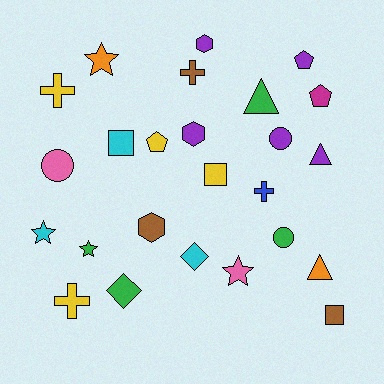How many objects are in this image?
There are 25 objects.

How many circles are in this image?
There are 3 circles.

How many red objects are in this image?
There are no red objects.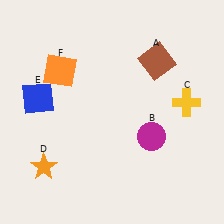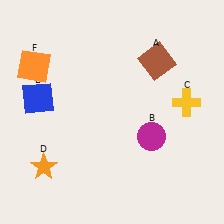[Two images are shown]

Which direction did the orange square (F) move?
The orange square (F) moved left.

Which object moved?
The orange square (F) moved left.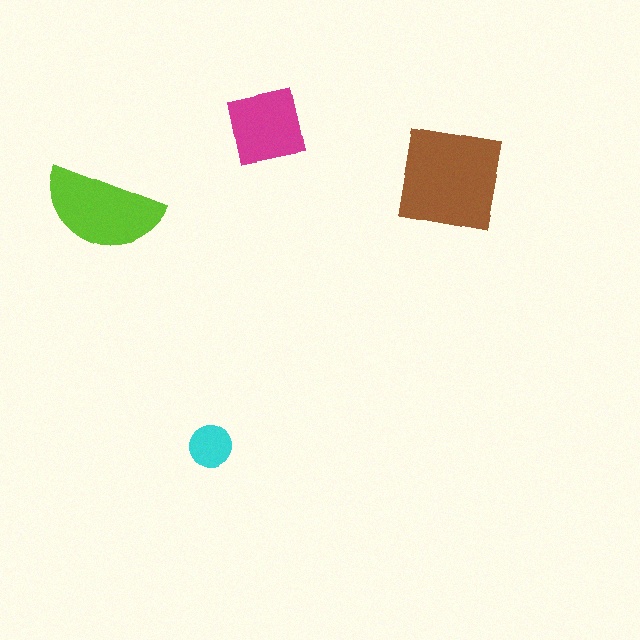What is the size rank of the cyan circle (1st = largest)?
4th.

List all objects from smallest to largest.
The cyan circle, the magenta square, the lime semicircle, the brown square.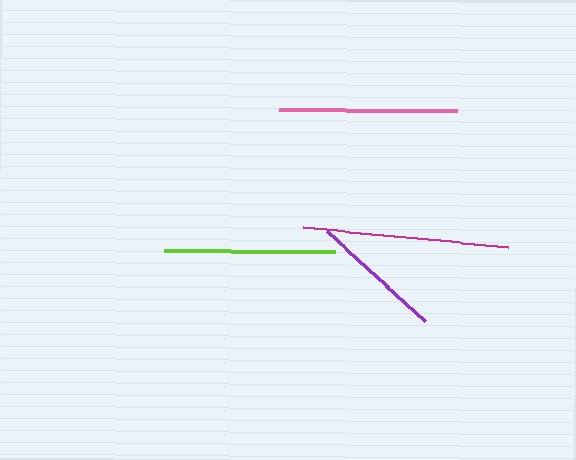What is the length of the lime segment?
The lime segment is approximately 171 pixels long.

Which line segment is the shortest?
The purple line is the shortest at approximately 132 pixels.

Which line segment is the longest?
The magenta line is the longest at approximately 205 pixels.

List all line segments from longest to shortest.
From longest to shortest: magenta, pink, lime, purple.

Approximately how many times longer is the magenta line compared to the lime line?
The magenta line is approximately 1.2 times the length of the lime line.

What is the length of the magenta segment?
The magenta segment is approximately 205 pixels long.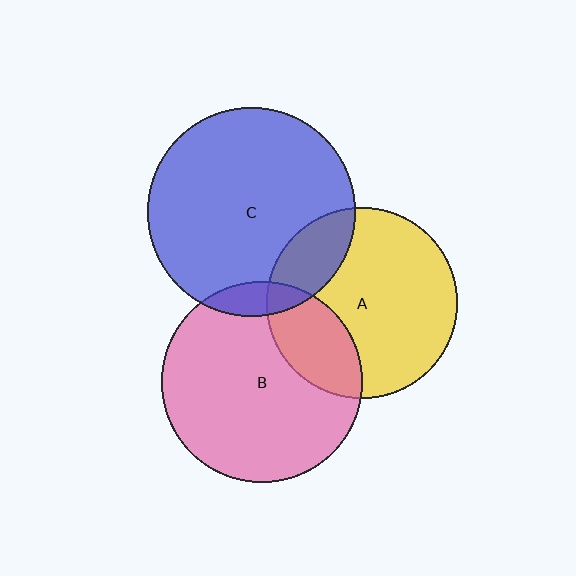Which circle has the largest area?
Circle C (blue).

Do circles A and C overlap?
Yes.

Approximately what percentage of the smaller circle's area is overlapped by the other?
Approximately 20%.